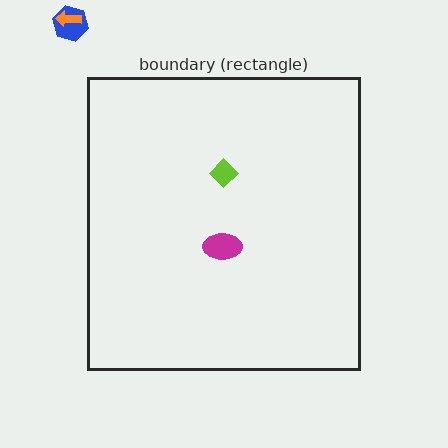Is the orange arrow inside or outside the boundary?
Outside.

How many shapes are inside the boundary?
2 inside, 2 outside.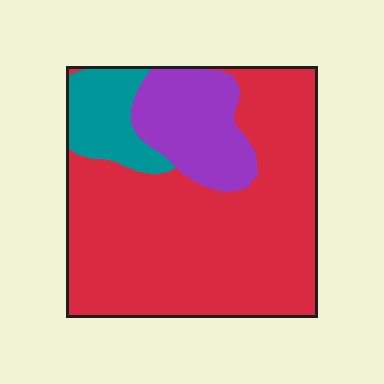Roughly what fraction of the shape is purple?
Purple takes up about one sixth (1/6) of the shape.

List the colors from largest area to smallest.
From largest to smallest: red, purple, teal.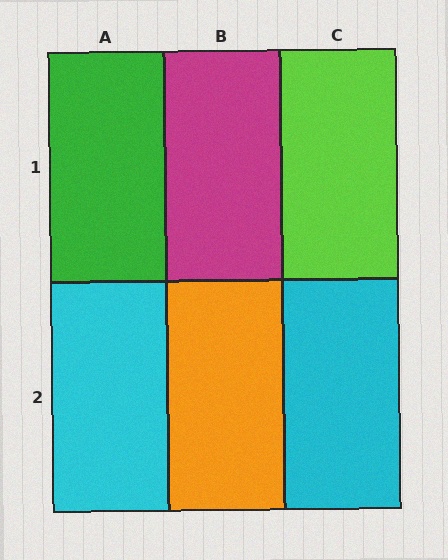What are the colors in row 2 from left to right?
Cyan, orange, cyan.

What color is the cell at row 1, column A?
Green.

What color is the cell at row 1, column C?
Lime.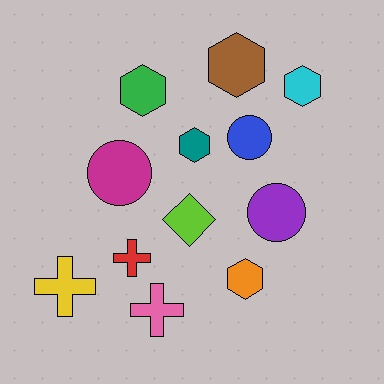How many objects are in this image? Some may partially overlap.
There are 12 objects.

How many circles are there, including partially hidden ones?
There are 3 circles.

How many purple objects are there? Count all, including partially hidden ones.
There is 1 purple object.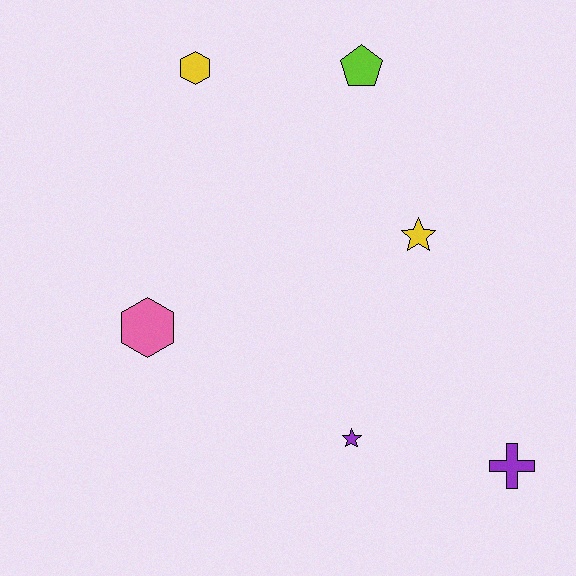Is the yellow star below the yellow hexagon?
Yes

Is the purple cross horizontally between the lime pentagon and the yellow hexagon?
No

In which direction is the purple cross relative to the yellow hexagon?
The purple cross is below the yellow hexagon.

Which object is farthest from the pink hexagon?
The purple cross is farthest from the pink hexagon.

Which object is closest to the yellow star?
The lime pentagon is closest to the yellow star.